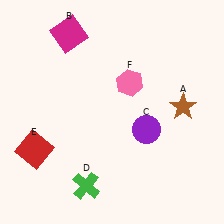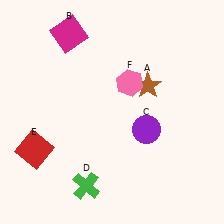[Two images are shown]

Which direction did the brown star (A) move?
The brown star (A) moved left.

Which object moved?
The brown star (A) moved left.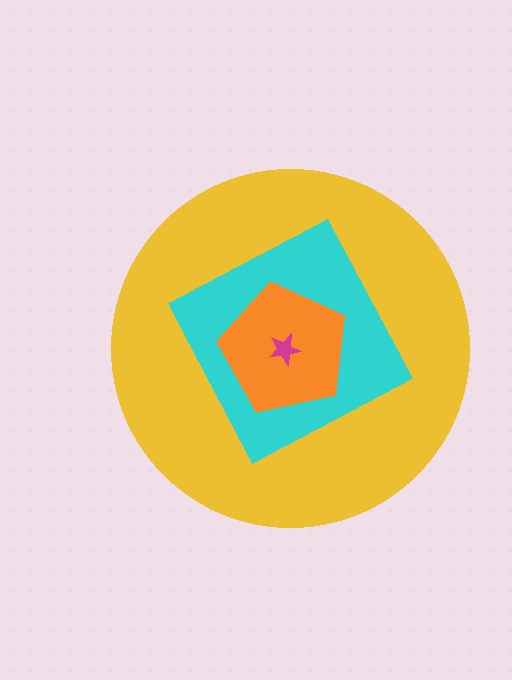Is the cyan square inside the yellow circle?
Yes.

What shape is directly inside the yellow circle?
The cyan square.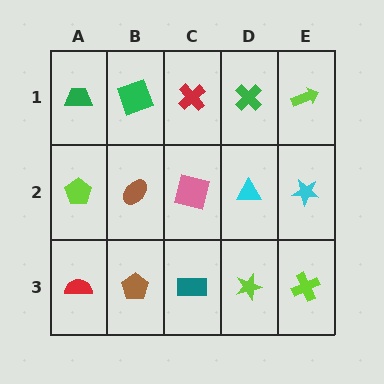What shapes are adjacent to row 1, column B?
A brown ellipse (row 2, column B), a green trapezoid (row 1, column A), a red cross (row 1, column C).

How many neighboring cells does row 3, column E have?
2.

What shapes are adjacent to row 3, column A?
A lime pentagon (row 2, column A), a brown pentagon (row 3, column B).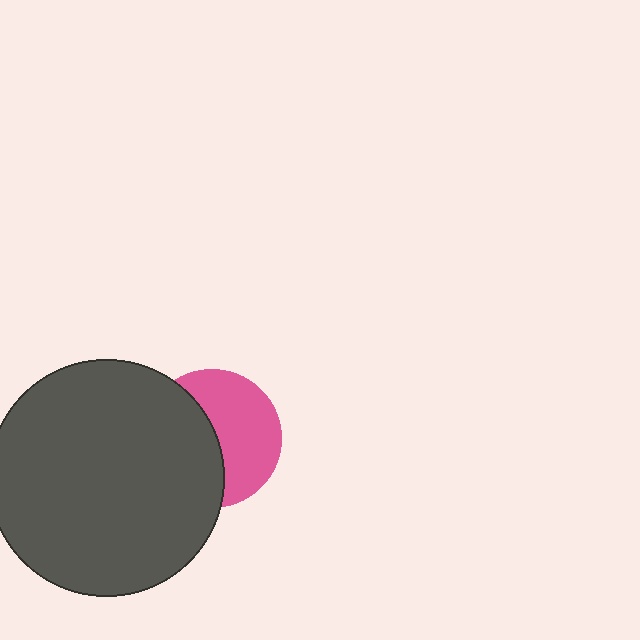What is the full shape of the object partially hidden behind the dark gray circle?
The partially hidden object is a pink circle.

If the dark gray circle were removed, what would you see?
You would see the complete pink circle.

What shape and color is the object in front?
The object in front is a dark gray circle.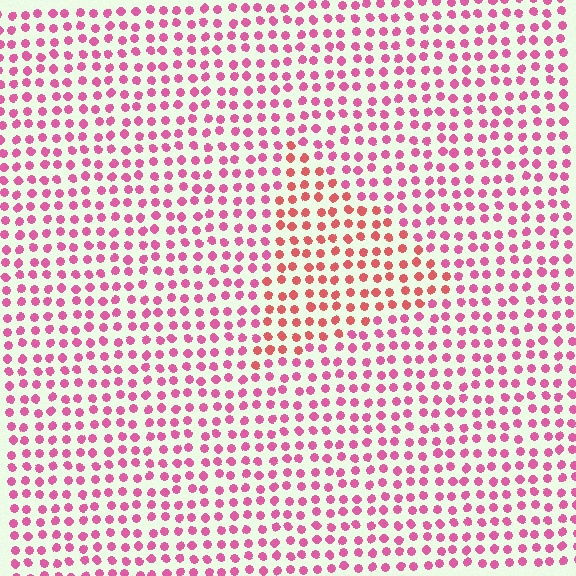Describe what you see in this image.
The image is filled with small pink elements in a uniform arrangement. A triangle-shaped region is visible where the elements are tinted to a slightly different hue, forming a subtle color boundary.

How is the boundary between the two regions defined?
The boundary is defined purely by a slight shift in hue (about 30 degrees). Spacing, size, and orientation are identical on both sides.